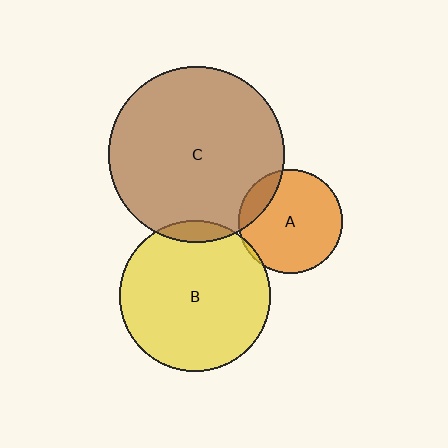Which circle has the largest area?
Circle C (brown).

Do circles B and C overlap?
Yes.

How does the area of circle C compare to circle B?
Approximately 1.3 times.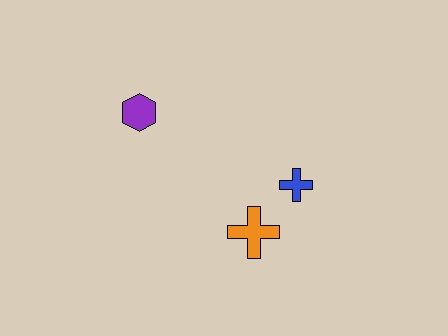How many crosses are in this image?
There are 2 crosses.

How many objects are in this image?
There are 3 objects.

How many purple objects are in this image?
There is 1 purple object.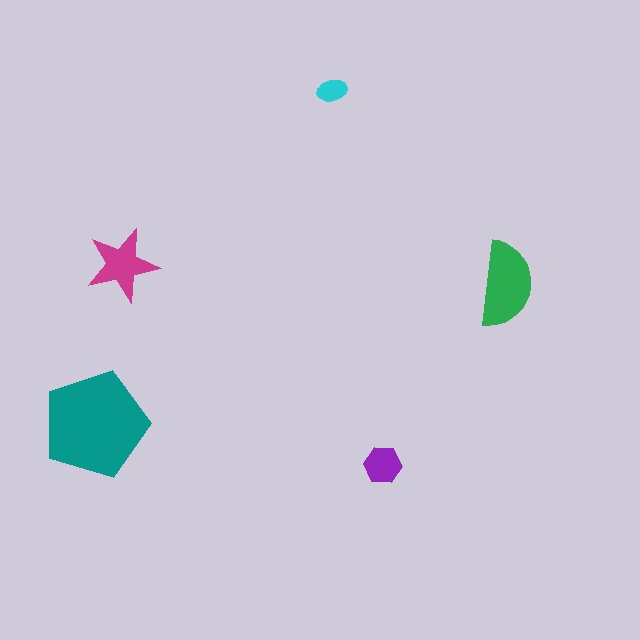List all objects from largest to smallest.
The teal pentagon, the green semicircle, the magenta star, the purple hexagon, the cyan ellipse.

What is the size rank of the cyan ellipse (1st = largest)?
5th.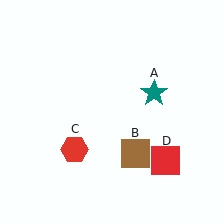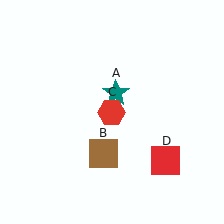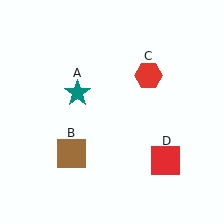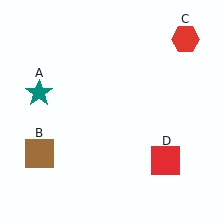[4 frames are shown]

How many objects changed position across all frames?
3 objects changed position: teal star (object A), brown square (object B), red hexagon (object C).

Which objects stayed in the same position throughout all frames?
Red square (object D) remained stationary.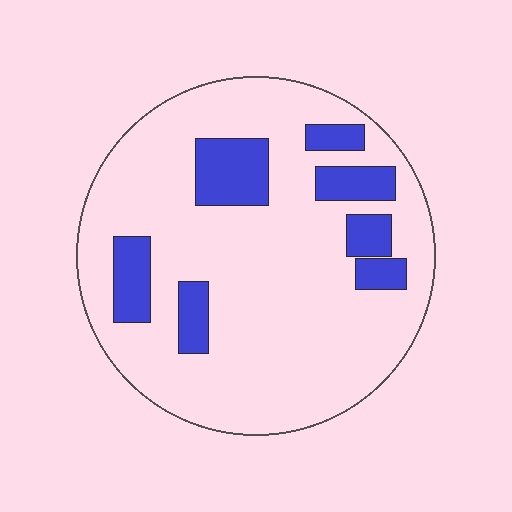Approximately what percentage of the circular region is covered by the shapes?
Approximately 20%.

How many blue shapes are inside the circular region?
7.